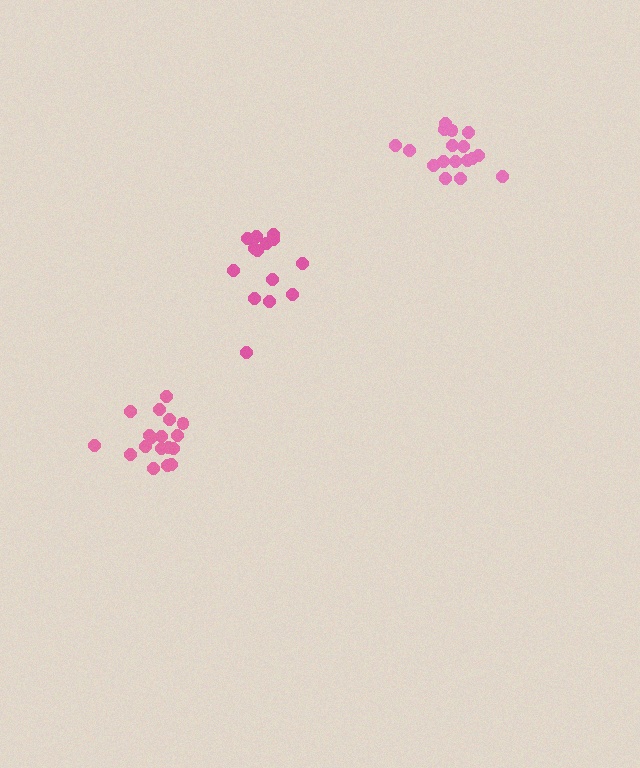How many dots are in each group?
Group 1: 17 dots, Group 2: 15 dots, Group 3: 18 dots (50 total).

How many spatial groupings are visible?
There are 3 spatial groupings.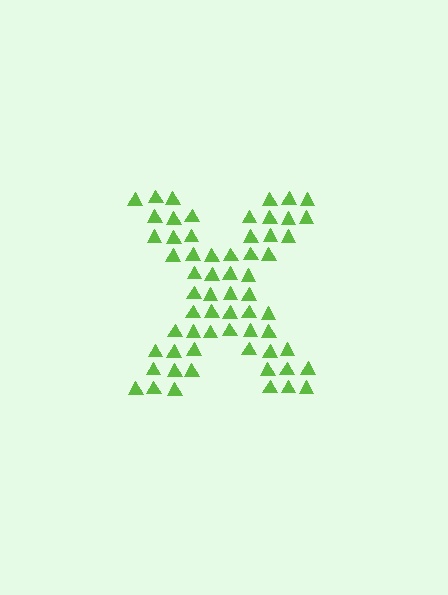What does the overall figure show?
The overall figure shows the letter X.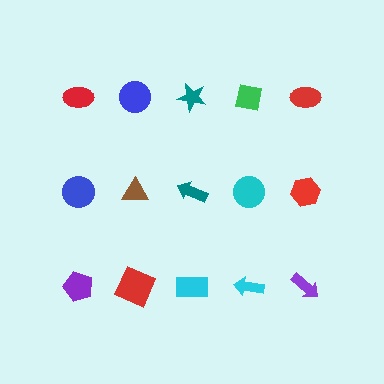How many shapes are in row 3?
5 shapes.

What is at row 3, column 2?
A red square.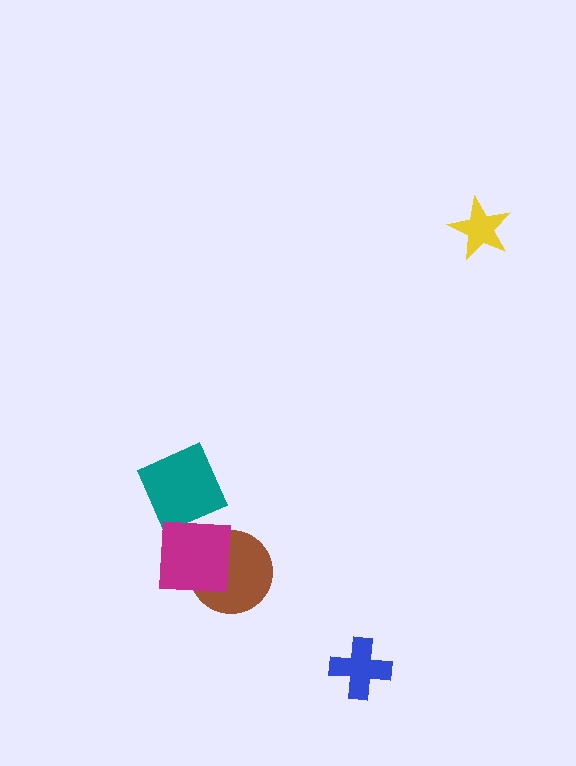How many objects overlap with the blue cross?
0 objects overlap with the blue cross.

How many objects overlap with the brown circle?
1 object overlaps with the brown circle.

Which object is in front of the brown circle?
The magenta square is in front of the brown circle.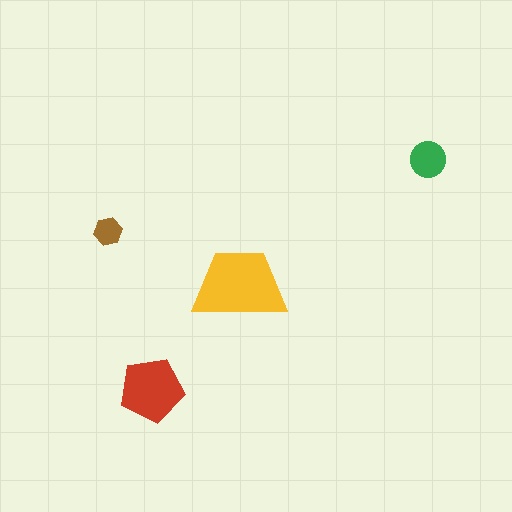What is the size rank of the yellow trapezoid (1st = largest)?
1st.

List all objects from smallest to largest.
The brown hexagon, the green circle, the red pentagon, the yellow trapezoid.